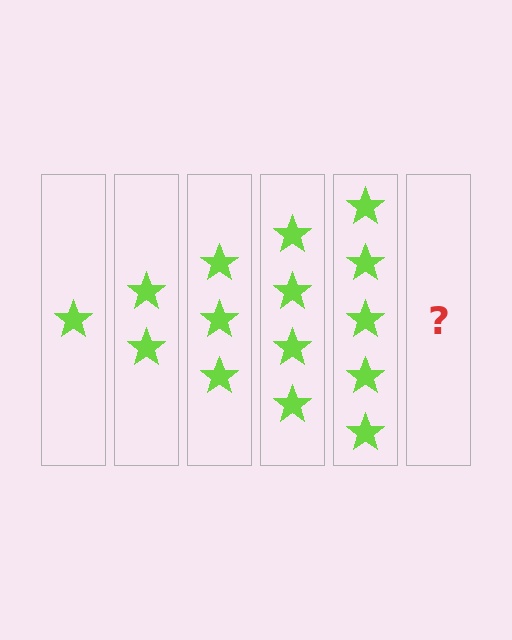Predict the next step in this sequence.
The next step is 6 stars.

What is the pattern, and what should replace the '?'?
The pattern is that each step adds one more star. The '?' should be 6 stars.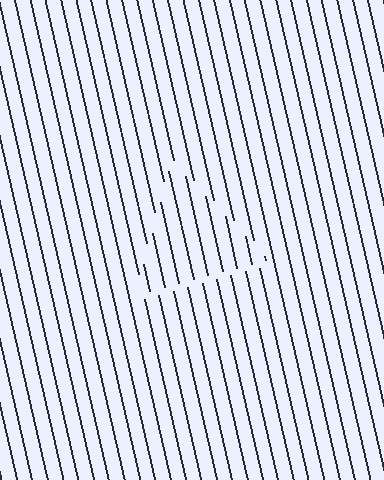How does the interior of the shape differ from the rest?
The interior of the shape contains the same grating, shifted by half a period — the contour is defined by the phase discontinuity where line-ends from the inner and outer gratings abut.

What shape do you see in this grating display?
An illusory triangle. The interior of the shape contains the same grating, shifted by half a period — the contour is defined by the phase discontinuity where line-ends from the inner and outer gratings abut.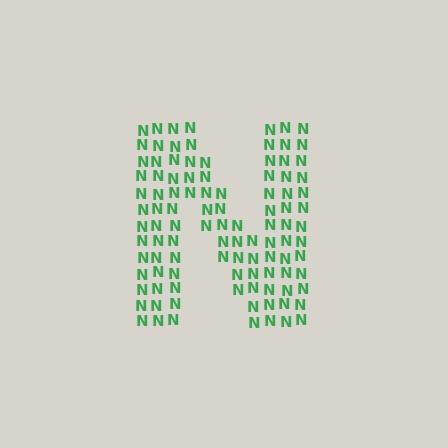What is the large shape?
The large shape is the letter N.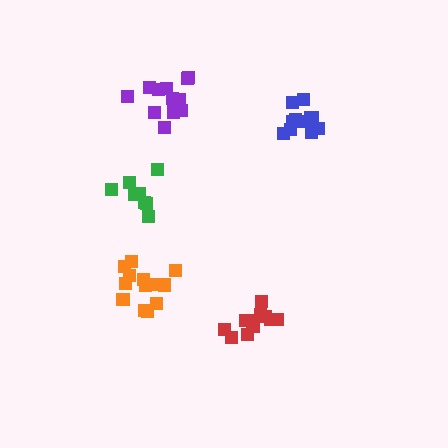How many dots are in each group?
Group 1: 13 dots, Group 2: 11 dots, Group 3: 8 dots, Group 4: 12 dots, Group 5: 12 dots (56 total).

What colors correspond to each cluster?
The clusters are colored: orange, red, green, blue, purple.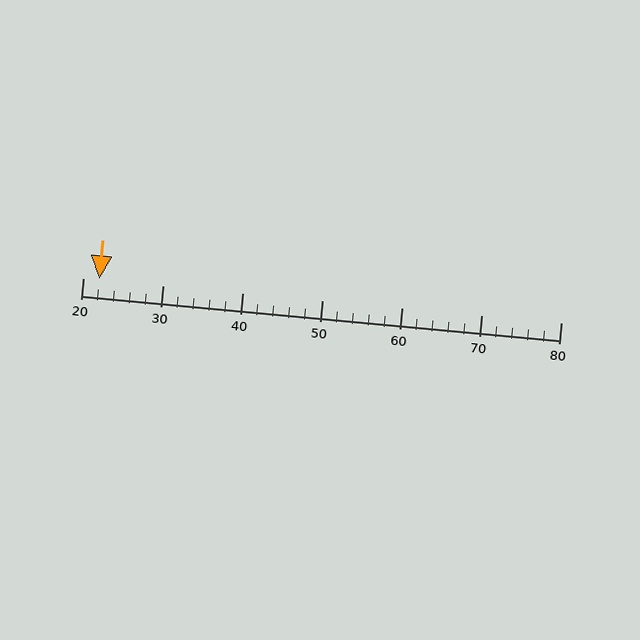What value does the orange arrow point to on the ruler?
The orange arrow points to approximately 22.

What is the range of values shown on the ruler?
The ruler shows values from 20 to 80.